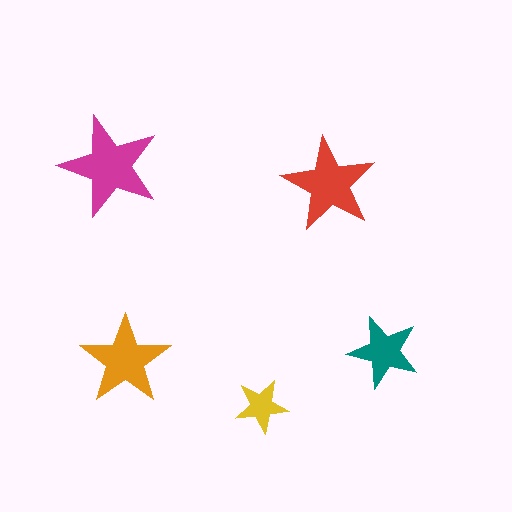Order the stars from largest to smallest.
the magenta one, the red one, the orange one, the teal one, the yellow one.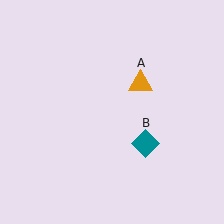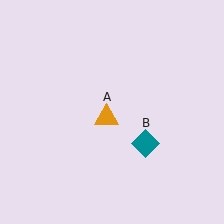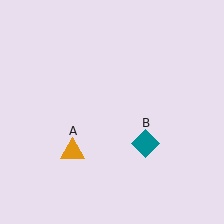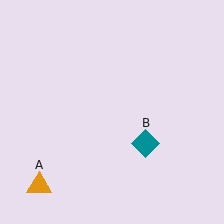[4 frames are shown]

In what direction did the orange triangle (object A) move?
The orange triangle (object A) moved down and to the left.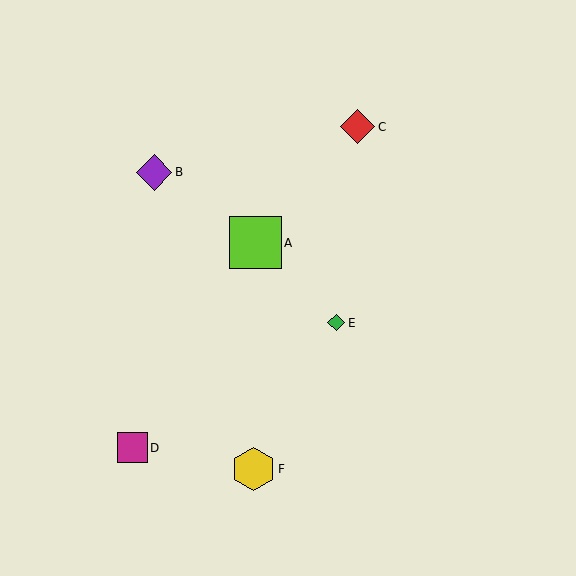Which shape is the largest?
The lime square (labeled A) is the largest.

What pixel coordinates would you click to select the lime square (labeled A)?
Click at (255, 243) to select the lime square A.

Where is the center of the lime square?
The center of the lime square is at (255, 243).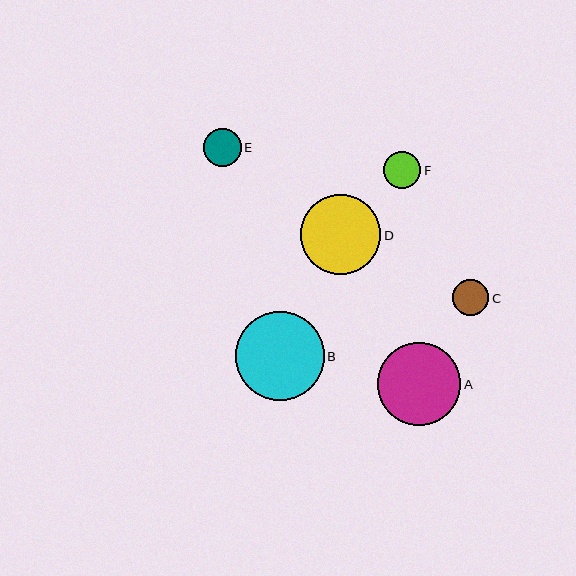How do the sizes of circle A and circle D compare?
Circle A and circle D are approximately the same size.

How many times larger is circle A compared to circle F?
Circle A is approximately 2.2 times the size of circle F.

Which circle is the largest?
Circle B is the largest with a size of approximately 89 pixels.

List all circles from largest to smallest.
From largest to smallest: B, A, D, E, F, C.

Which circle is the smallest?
Circle C is the smallest with a size of approximately 36 pixels.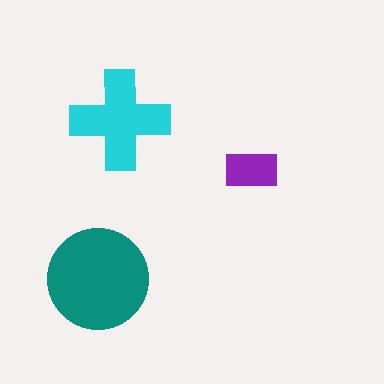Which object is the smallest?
The purple rectangle.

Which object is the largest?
The teal circle.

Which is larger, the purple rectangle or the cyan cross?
The cyan cross.